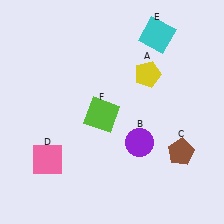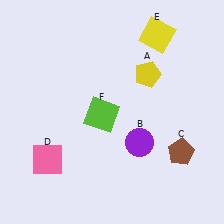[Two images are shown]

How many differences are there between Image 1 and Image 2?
There is 1 difference between the two images.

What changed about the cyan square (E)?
In Image 1, E is cyan. In Image 2, it changed to yellow.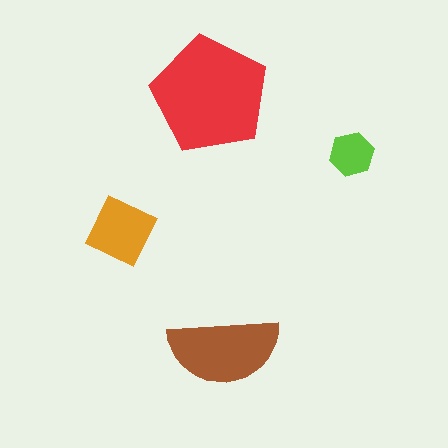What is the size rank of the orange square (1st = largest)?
3rd.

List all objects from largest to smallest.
The red pentagon, the brown semicircle, the orange square, the lime hexagon.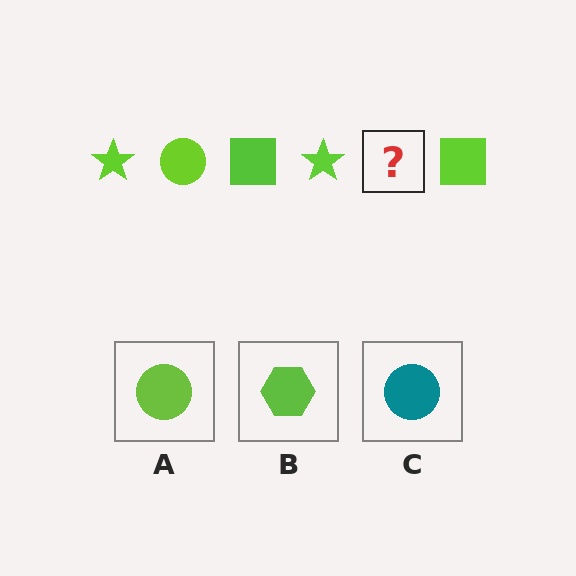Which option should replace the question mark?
Option A.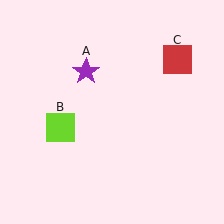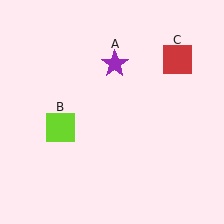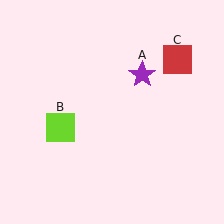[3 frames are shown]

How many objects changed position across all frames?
1 object changed position: purple star (object A).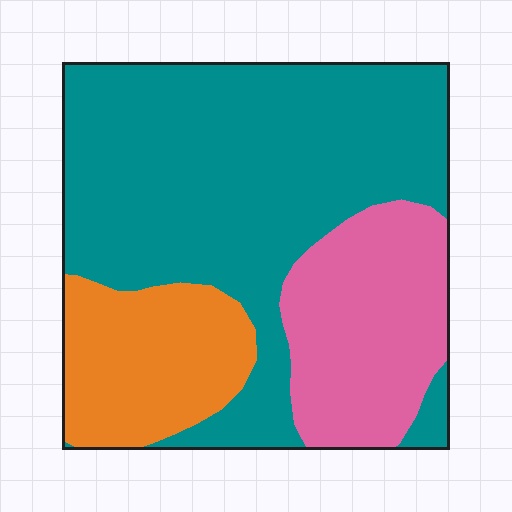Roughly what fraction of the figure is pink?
Pink takes up less than a quarter of the figure.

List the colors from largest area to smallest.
From largest to smallest: teal, pink, orange.